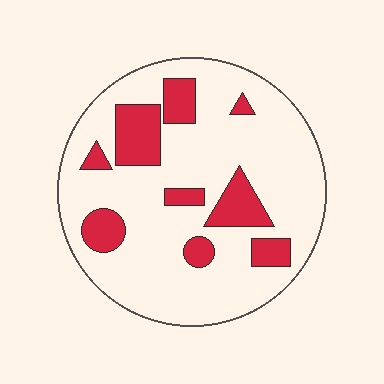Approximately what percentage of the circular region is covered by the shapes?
Approximately 20%.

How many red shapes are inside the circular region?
9.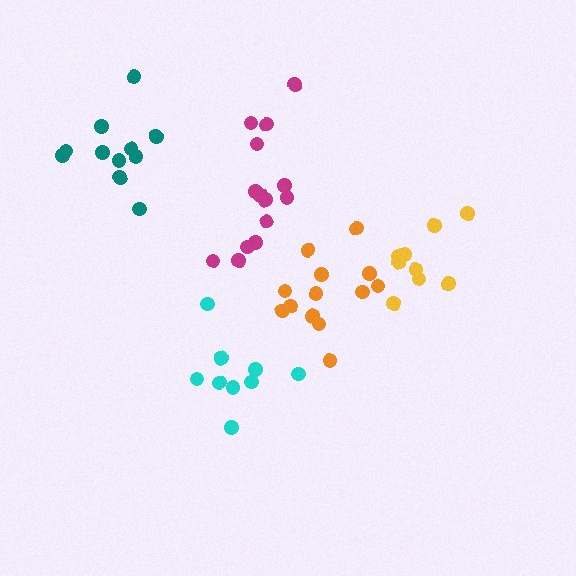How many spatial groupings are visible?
There are 5 spatial groupings.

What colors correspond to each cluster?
The clusters are colored: teal, orange, cyan, magenta, yellow.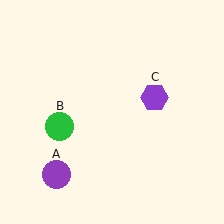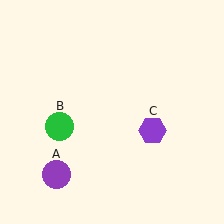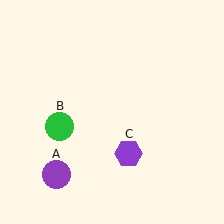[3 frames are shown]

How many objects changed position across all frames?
1 object changed position: purple hexagon (object C).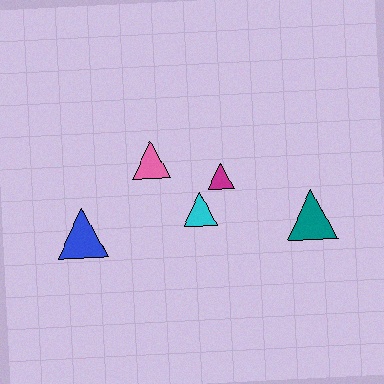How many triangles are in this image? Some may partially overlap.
There are 5 triangles.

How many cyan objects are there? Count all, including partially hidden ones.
There is 1 cyan object.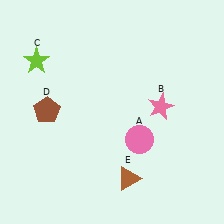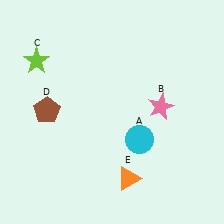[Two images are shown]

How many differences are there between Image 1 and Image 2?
There are 2 differences between the two images.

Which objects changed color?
A changed from pink to cyan. E changed from brown to orange.